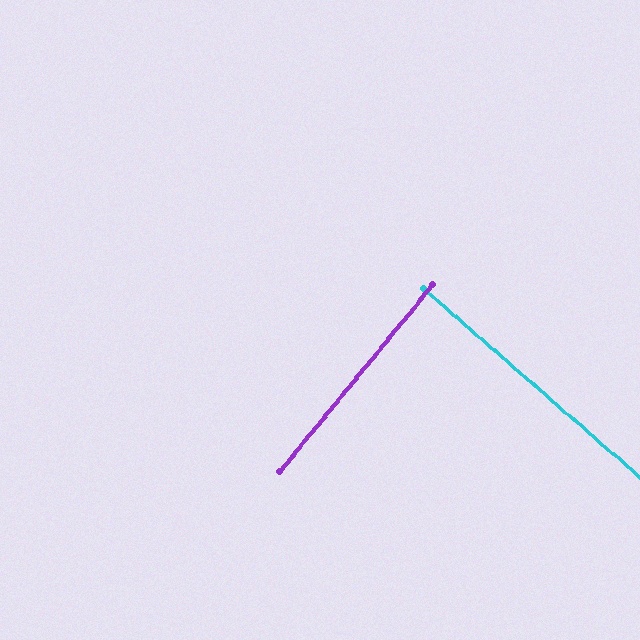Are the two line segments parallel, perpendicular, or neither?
Perpendicular — they meet at approximately 88°.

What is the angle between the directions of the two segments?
Approximately 88 degrees.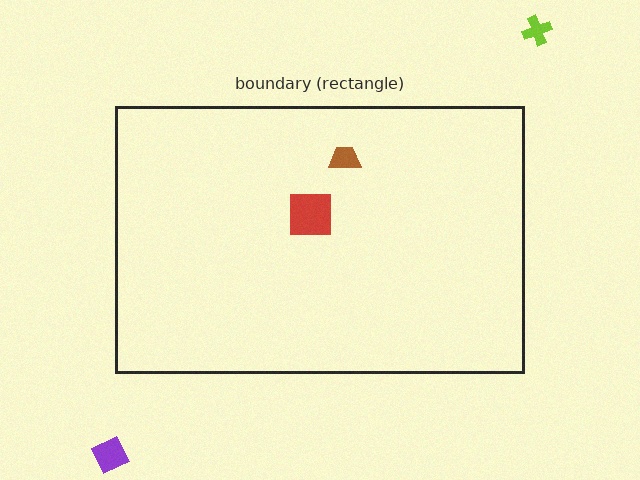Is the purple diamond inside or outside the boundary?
Outside.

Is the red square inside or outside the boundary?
Inside.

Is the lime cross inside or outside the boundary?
Outside.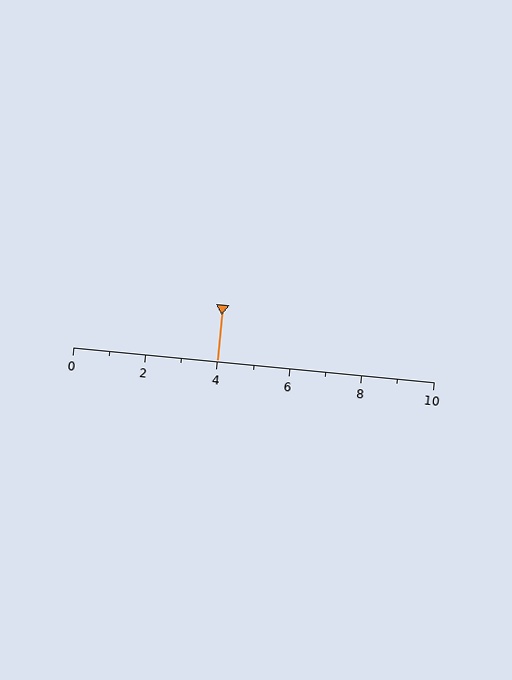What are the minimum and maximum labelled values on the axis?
The axis runs from 0 to 10.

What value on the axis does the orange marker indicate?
The marker indicates approximately 4.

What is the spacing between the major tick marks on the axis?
The major ticks are spaced 2 apart.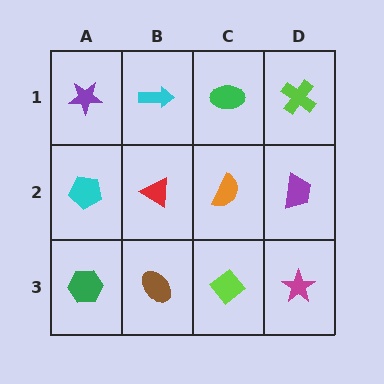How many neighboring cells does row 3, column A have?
2.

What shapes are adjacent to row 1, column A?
A cyan pentagon (row 2, column A), a cyan arrow (row 1, column B).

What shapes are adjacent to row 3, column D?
A purple trapezoid (row 2, column D), a lime diamond (row 3, column C).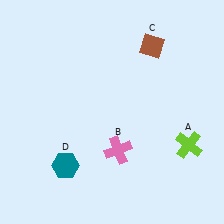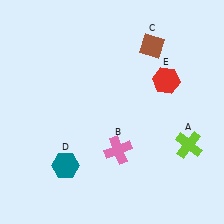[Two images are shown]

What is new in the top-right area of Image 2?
A red hexagon (E) was added in the top-right area of Image 2.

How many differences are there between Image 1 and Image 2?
There is 1 difference between the two images.